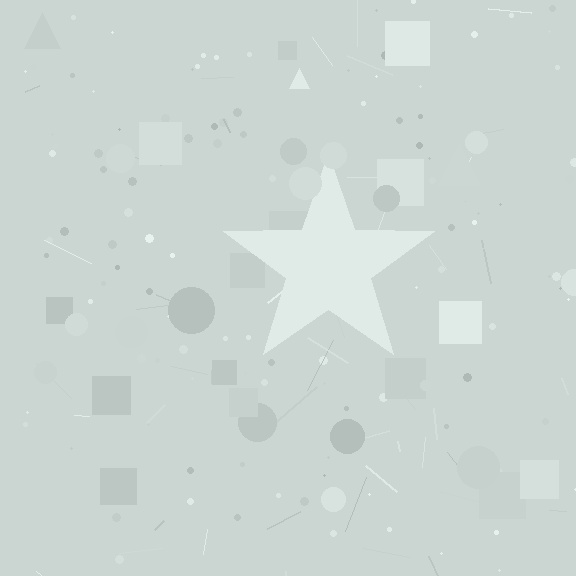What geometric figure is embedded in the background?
A star is embedded in the background.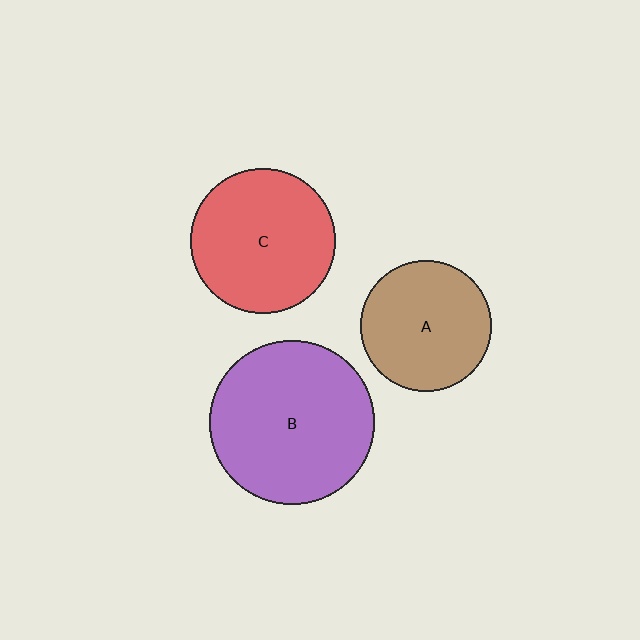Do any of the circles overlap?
No, none of the circles overlap.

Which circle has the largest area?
Circle B (purple).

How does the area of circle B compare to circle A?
Approximately 1.6 times.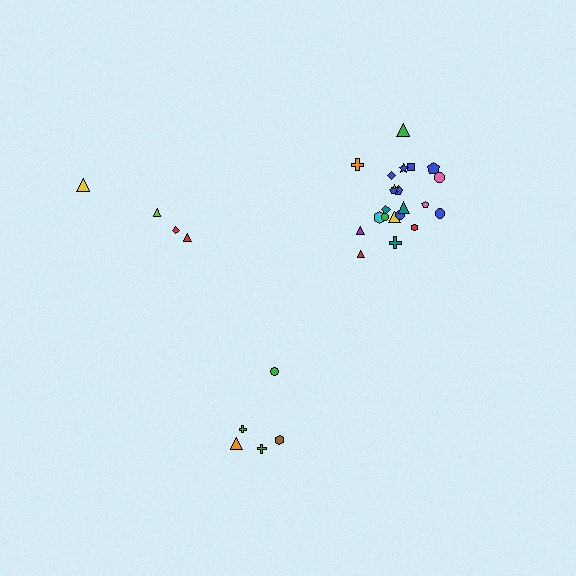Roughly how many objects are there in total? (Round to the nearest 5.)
Roughly 30 objects in total.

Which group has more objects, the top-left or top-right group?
The top-right group.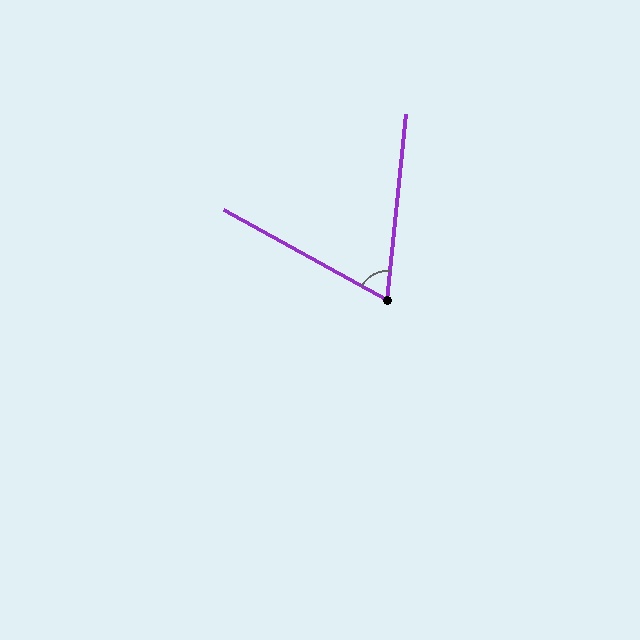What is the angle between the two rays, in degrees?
Approximately 67 degrees.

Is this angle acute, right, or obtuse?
It is acute.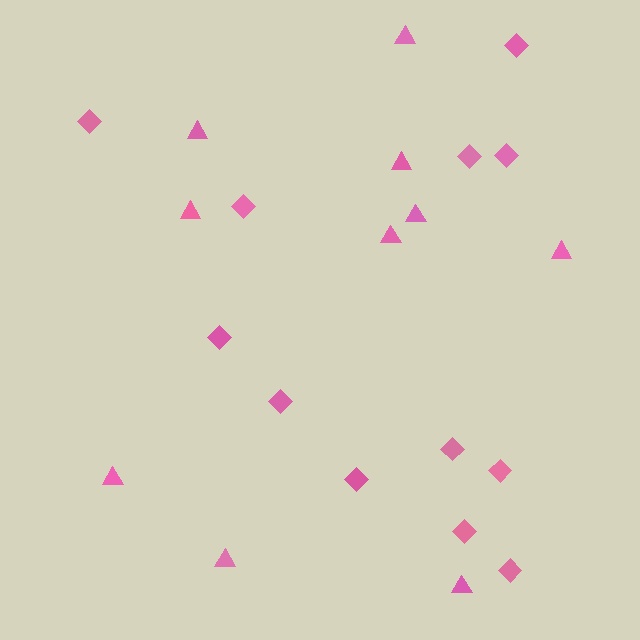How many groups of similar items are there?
There are 2 groups: one group of diamonds (12) and one group of triangles (10).